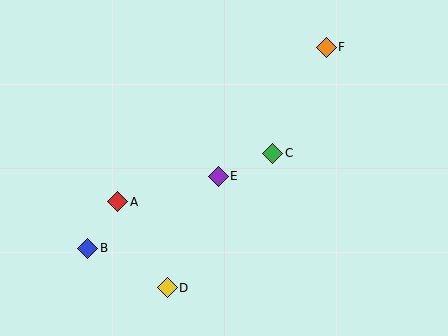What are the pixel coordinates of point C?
Point C is at (273, 154).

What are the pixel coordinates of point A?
Point A is at (118, 202).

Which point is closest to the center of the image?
Point E at (218, 176) is closest to the center.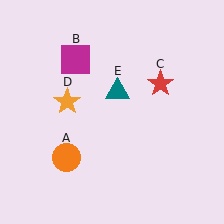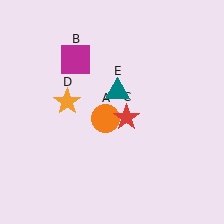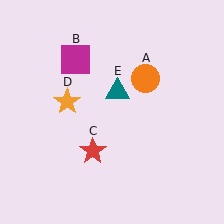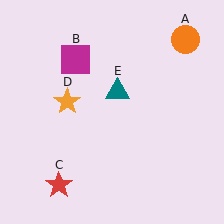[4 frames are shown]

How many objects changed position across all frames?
2 objects changed position: orange circle (object A), red star (object C).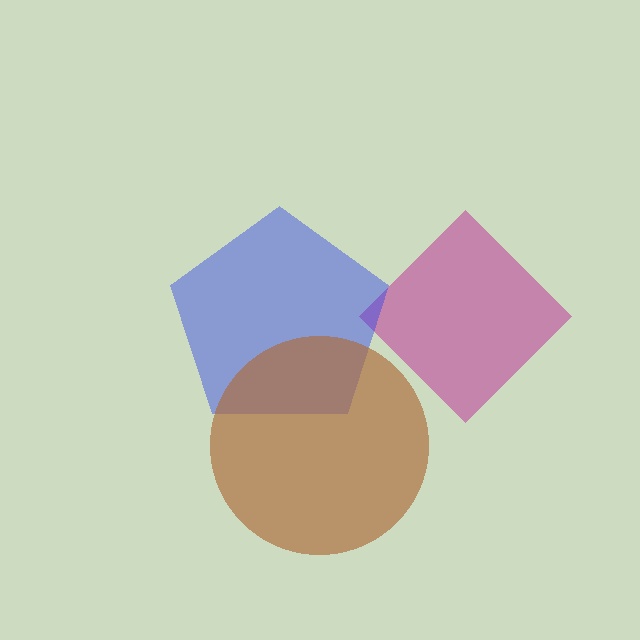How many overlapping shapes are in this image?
There are 3 overlapping shapes in the image.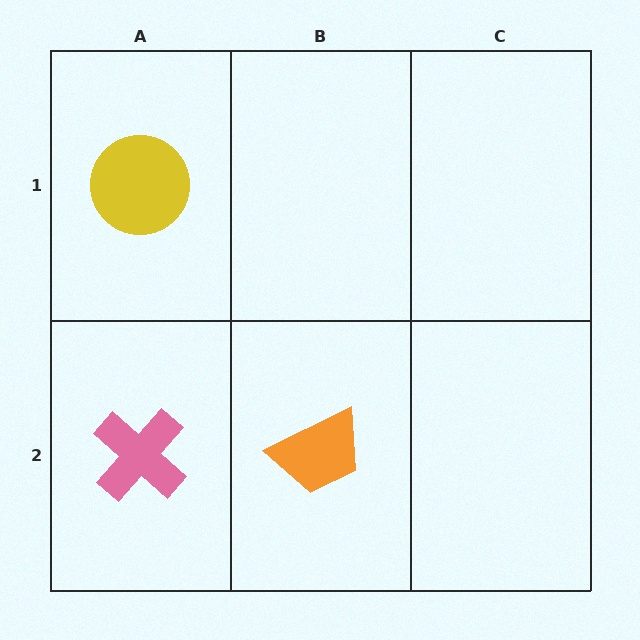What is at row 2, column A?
A pink cross.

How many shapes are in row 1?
1 shape.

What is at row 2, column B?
An orange trapezoid.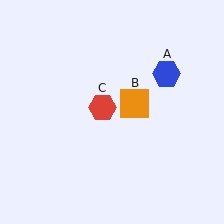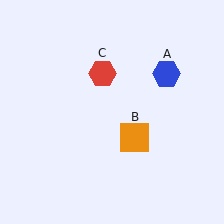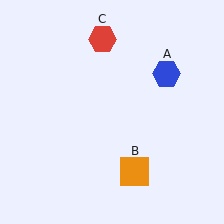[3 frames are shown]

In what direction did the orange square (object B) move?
The orange square (object B) moved down.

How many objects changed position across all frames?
2 objects changed position: orange square (object B), red hexagon (object C).